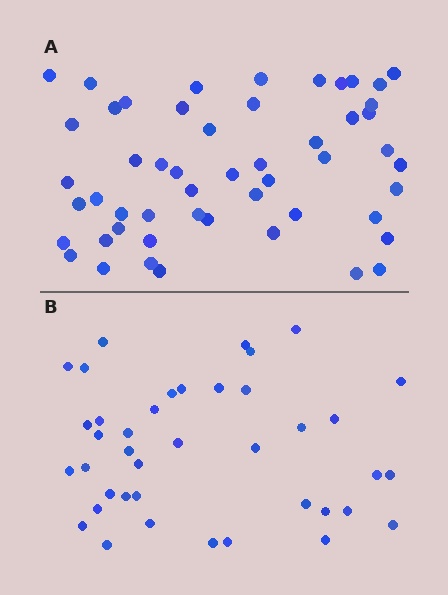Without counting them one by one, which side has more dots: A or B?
Region A (the top region) has more dots.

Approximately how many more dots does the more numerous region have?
Region A has roughly 12 or so more dots than region B.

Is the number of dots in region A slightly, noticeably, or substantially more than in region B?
Region A has noticeably more, but not dramatically so. The ratio is roughly 1.3 to 1.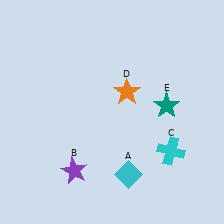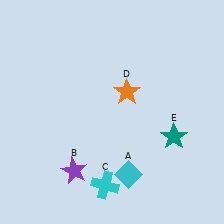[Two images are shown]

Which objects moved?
The objects that moved are: the cyan cross (C), the teal star (E).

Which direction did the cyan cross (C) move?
The cyan cross (C) moved left.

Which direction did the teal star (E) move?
The teal star (E) moved down.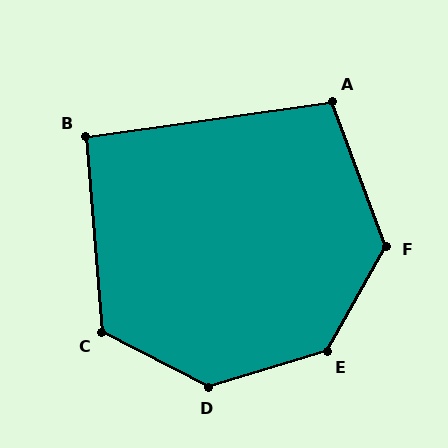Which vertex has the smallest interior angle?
B, at approximately 94 degrees.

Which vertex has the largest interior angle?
E, at approximately 136 degrees.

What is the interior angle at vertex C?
Approximately 122 degrees (obtuse).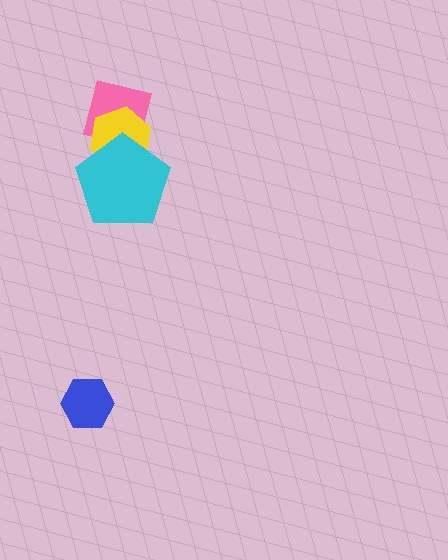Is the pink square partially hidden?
Yes, it is partially covered by another shape.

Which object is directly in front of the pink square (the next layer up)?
The yellow hexagon is directly in front of the pink square.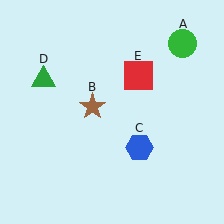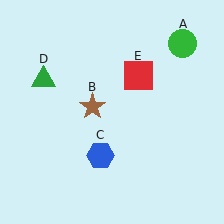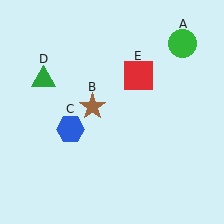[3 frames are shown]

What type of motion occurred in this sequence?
The blue hexagon (object C) rotated clockwise around the center of the scene.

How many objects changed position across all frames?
1 object changed position: blue hexagon (object C).